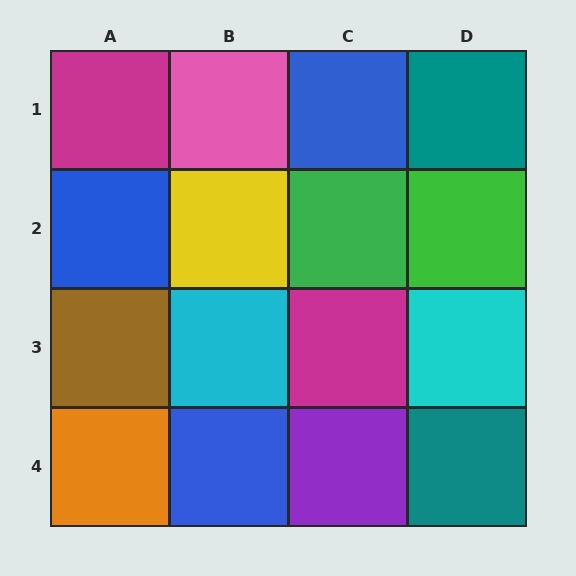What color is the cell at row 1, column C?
Blue.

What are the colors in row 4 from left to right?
Orange, blue, purple, teal.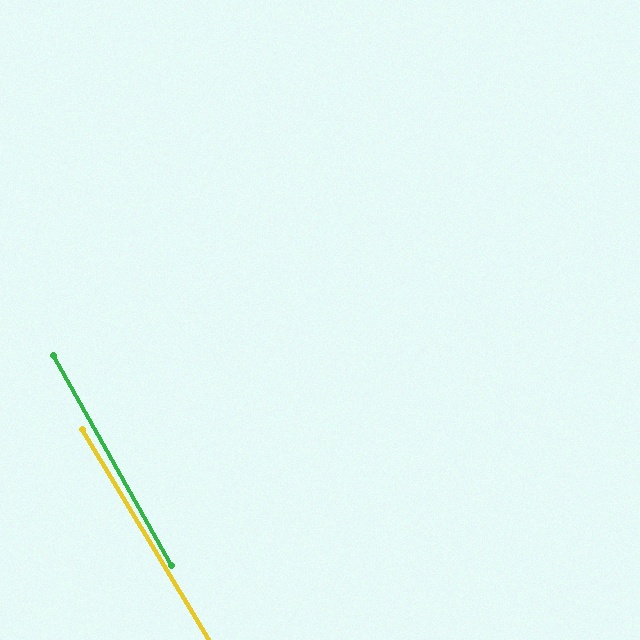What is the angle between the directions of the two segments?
Approximately 2 degrees.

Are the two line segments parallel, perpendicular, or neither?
Parallel — their directions differ by only 1.8°.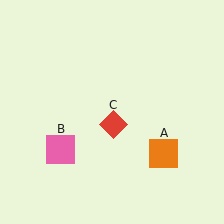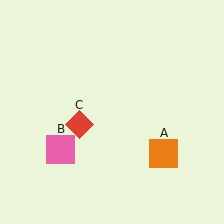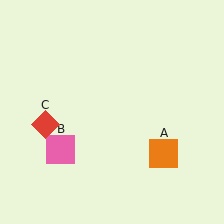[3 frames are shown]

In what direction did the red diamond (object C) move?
The red diamond (object C) moved left.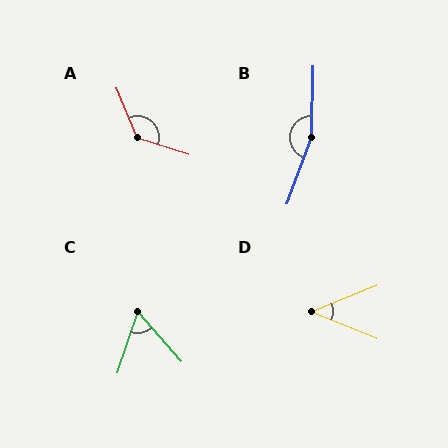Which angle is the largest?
B, at approximately 161 degrees.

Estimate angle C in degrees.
Approximately 60 degrees.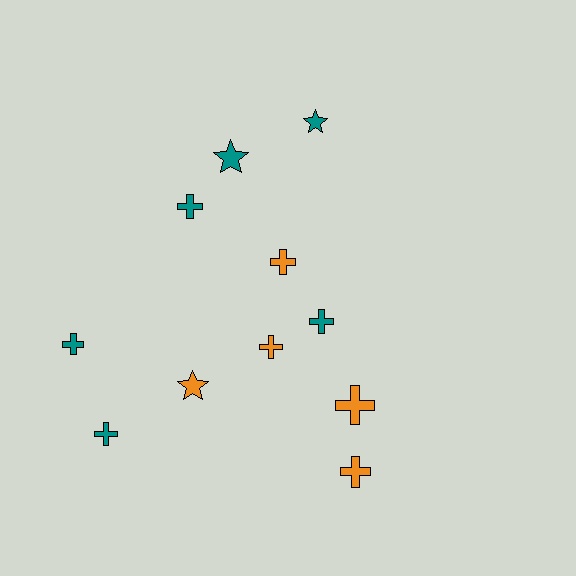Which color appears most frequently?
Teal, with 6 objects.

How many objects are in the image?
There are 11 objects.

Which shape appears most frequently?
Cross, with 8 objects.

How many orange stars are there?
There is 1 orange star.